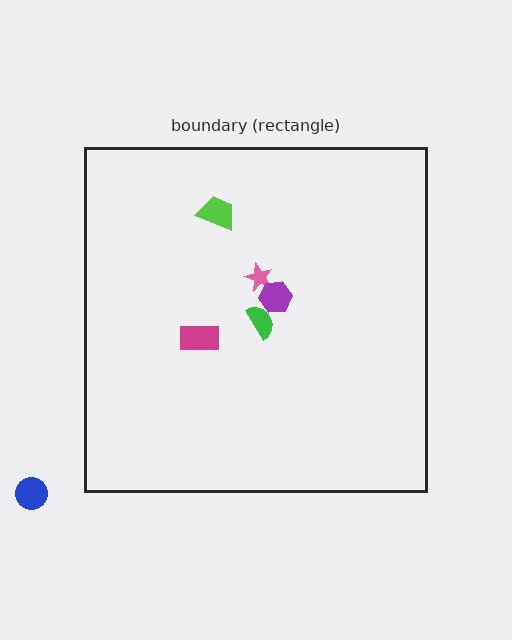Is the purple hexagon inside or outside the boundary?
Inside.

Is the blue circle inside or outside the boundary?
Outside.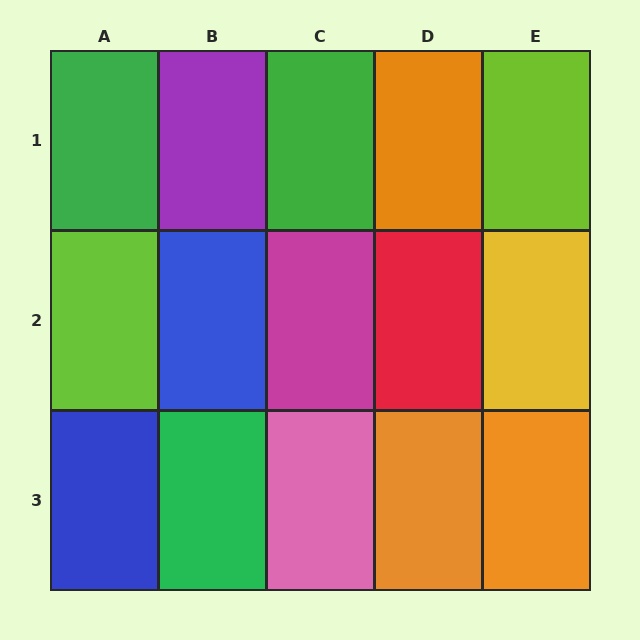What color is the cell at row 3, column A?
Blue.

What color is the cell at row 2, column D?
Red.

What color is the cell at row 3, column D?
Orange.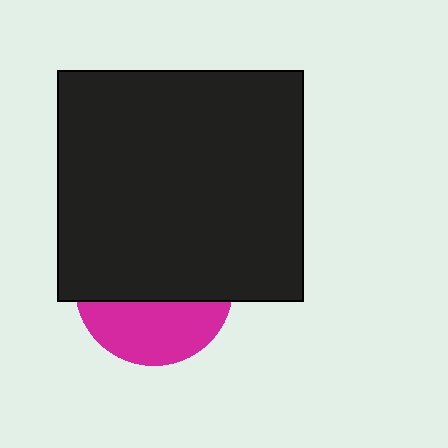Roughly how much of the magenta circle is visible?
A small part of it is visible (roughly 38%).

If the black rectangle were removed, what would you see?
You would see the complete magenta circle.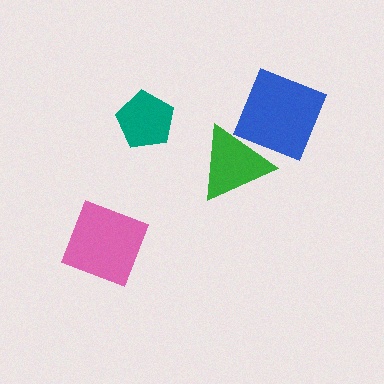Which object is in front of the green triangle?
The blue square is in front of the green triangle.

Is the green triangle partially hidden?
Yes, it is partially covered by another shape.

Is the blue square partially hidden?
No, no other shape covers it.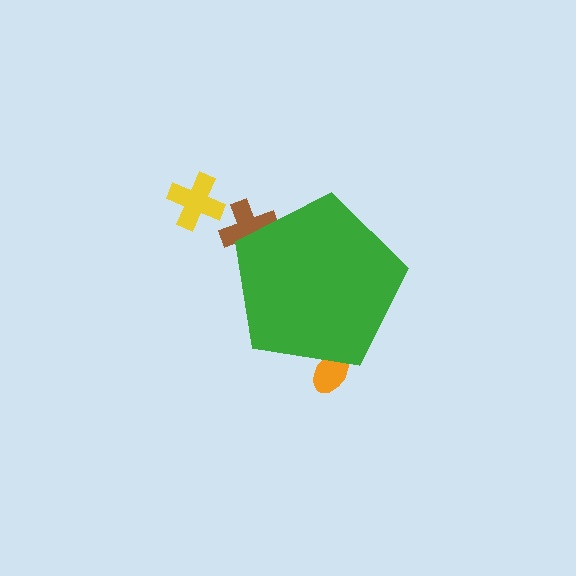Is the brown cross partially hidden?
Yes, the brown cross is partially hidden behind the green pentagon.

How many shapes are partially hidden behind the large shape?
2 shapes are partially hidden.